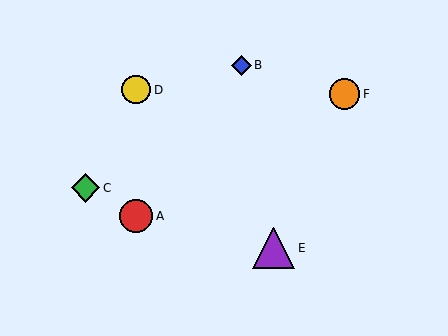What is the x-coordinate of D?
Object D is at x≈136.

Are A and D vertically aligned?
Yes, both are at x≈136.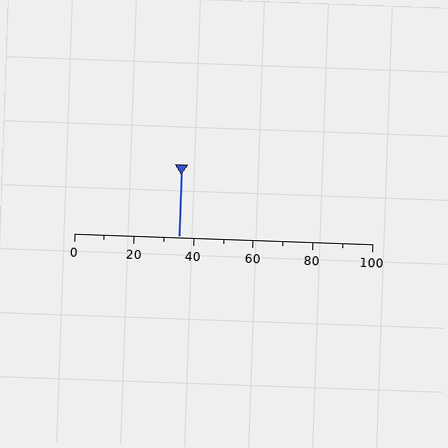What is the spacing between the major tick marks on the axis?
The major ticks are spaced 20 apart.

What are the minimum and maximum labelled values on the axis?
The axis runs from 0 to 100.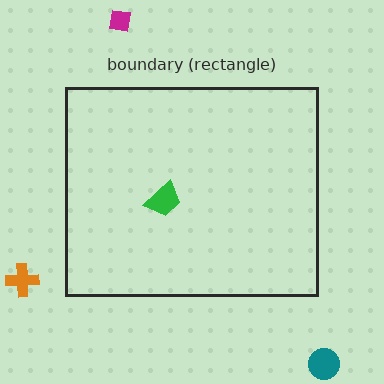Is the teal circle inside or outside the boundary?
Outside.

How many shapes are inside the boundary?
1 inside, 3 outside.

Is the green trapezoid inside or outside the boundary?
Inside.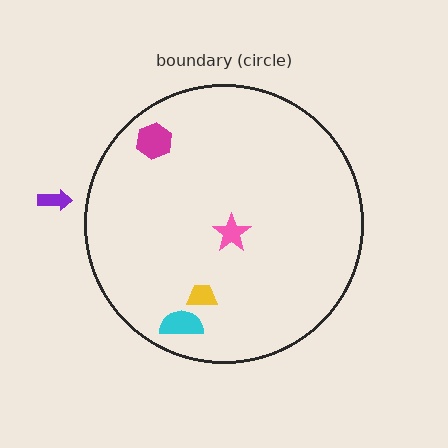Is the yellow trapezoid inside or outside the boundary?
Inside.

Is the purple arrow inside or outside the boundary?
Outside.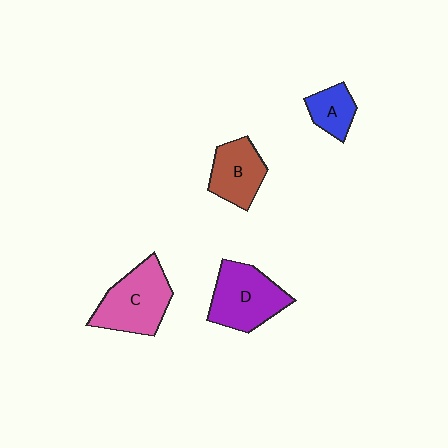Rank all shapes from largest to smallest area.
From largest to smallest: C (pink), D (purple), B (brown), A (blue).